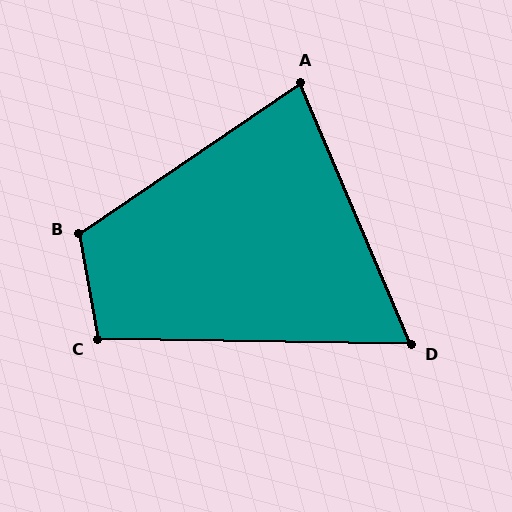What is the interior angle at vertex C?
Approximately 101 degrees (obtuse).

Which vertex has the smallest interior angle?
D, at approximately 66 degrees.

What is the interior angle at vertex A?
Approximately 79 degrees (acute).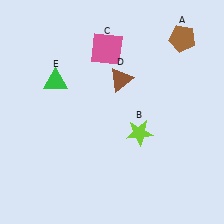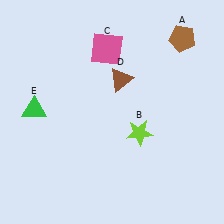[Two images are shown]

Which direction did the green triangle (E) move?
The green triangle (E) moved down.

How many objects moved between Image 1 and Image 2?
1 object moved between the two images.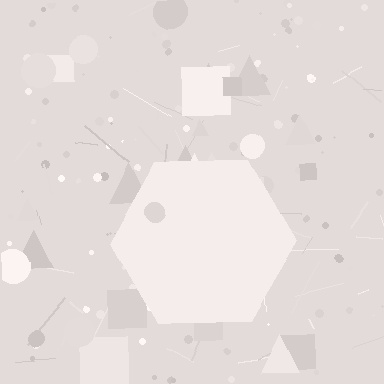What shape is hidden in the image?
A hexagon is hidden in the image.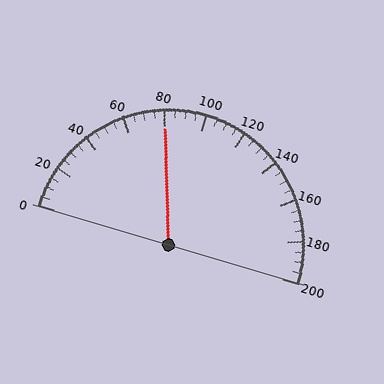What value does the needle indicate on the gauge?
The needle indicates approximately 80.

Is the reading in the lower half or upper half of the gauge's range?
The reading is in the lower half of the range (0 to 200).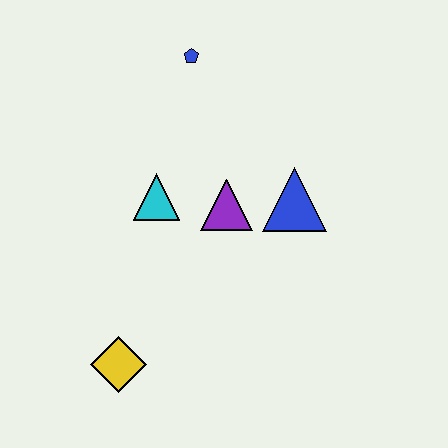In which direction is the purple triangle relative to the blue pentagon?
The purple triangle is below the blue pentagon.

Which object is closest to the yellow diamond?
The cyan triangle is closest to the yellow diamond.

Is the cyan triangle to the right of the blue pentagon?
No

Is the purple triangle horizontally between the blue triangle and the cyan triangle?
Yes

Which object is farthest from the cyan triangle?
The yellow diamond is farthest from the cyan triangle.